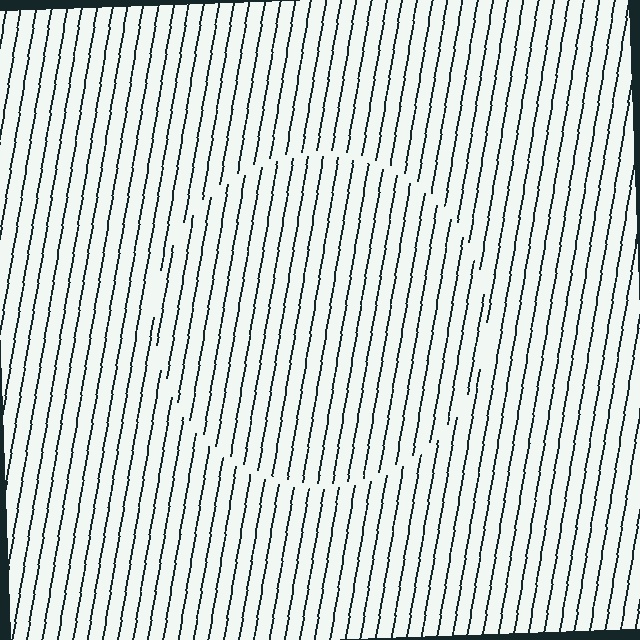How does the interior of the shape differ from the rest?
The interior of the shape contains the same grating, shifted by half a period — the contour is defined by the phase discontinuity where line-ends from the inner and outer gratings abut.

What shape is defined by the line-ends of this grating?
An illusory circle. The interior of the shape contains the same grating, shifted by half a period — the contour is defined by the phase discontinuity where line-ends from the inner and outer gratings abut.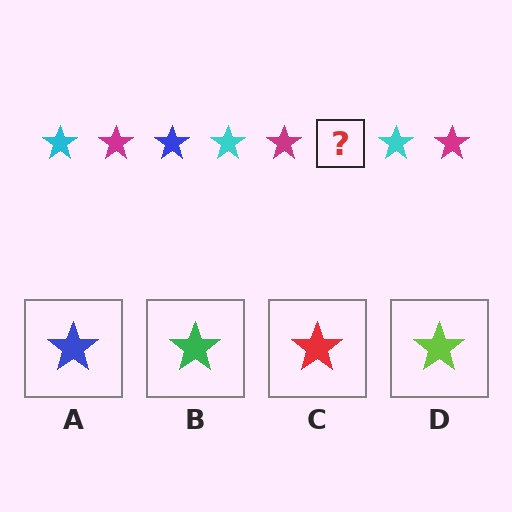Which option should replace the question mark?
Option A.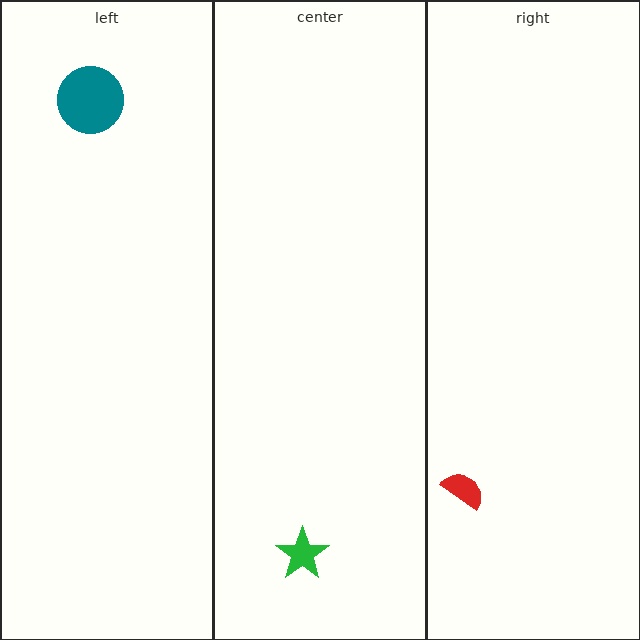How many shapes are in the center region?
1.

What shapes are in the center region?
The green star.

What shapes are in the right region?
The red semicircle.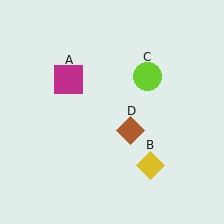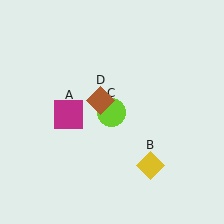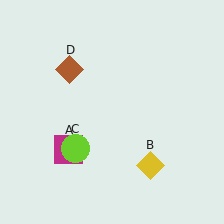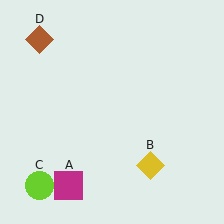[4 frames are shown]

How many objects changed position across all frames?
3 objects changed position: magenta square (object A), lime circle (object C), brown diamond (object D).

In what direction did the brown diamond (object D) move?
The brown diamond (object D) moved up and to the left.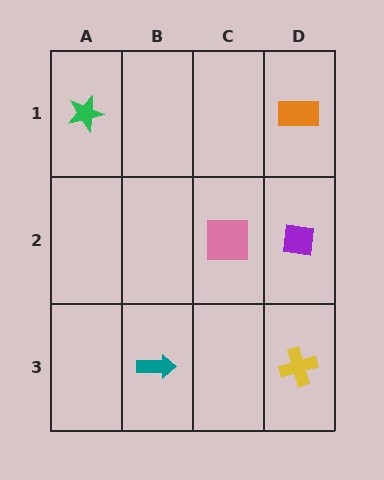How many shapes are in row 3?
2 shapes.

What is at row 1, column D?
An orange rectangle.